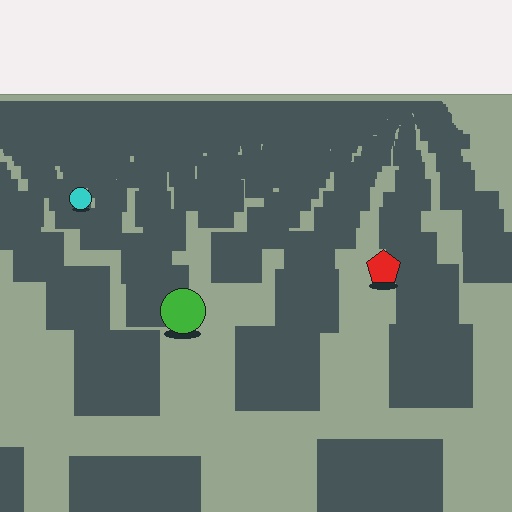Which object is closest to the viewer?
The green circle is closest. The texture marks near it are larger and more spread out.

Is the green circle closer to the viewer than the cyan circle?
Yes. The green circle is closer — you can tell from the texture gradient: the ground texture is coarser near it.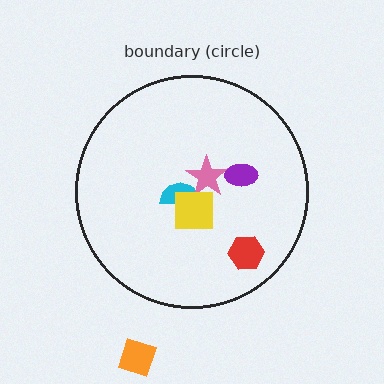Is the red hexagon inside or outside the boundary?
Inside.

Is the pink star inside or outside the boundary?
Inside.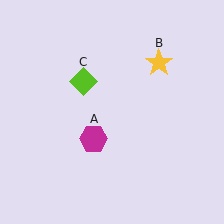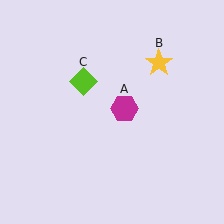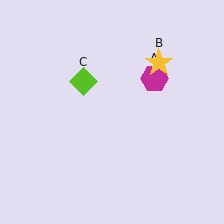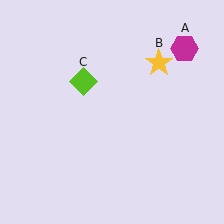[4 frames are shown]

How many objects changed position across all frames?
1 object changed position: magenta hexagon (object A).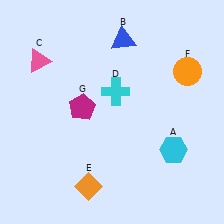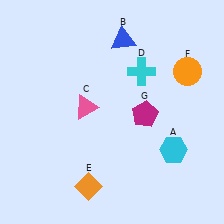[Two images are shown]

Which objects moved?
The objects that moved are: the pink triangle (C), the cyan cross (D), the magenta pentagon (G).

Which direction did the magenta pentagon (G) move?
The magenta pentagon (G) moved right.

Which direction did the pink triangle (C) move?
The pink triangle (C) moved right.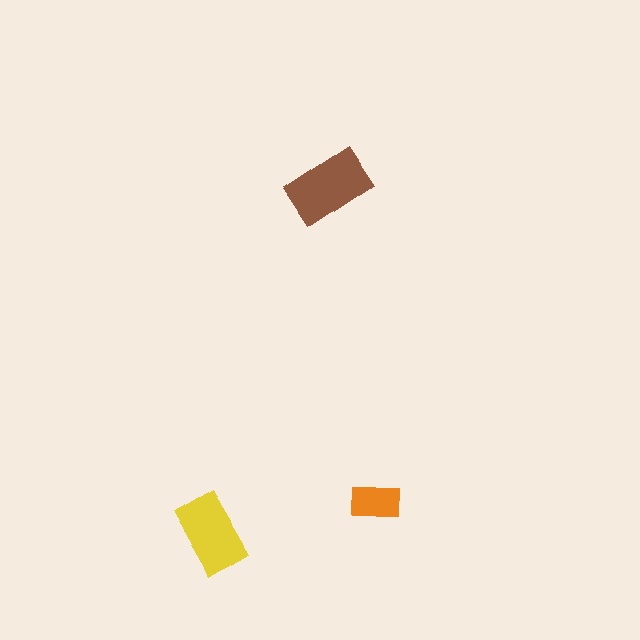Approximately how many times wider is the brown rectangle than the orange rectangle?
About 1.5 times wider.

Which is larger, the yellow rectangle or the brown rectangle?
The brown one.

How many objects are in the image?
There are 3 objects in the image.